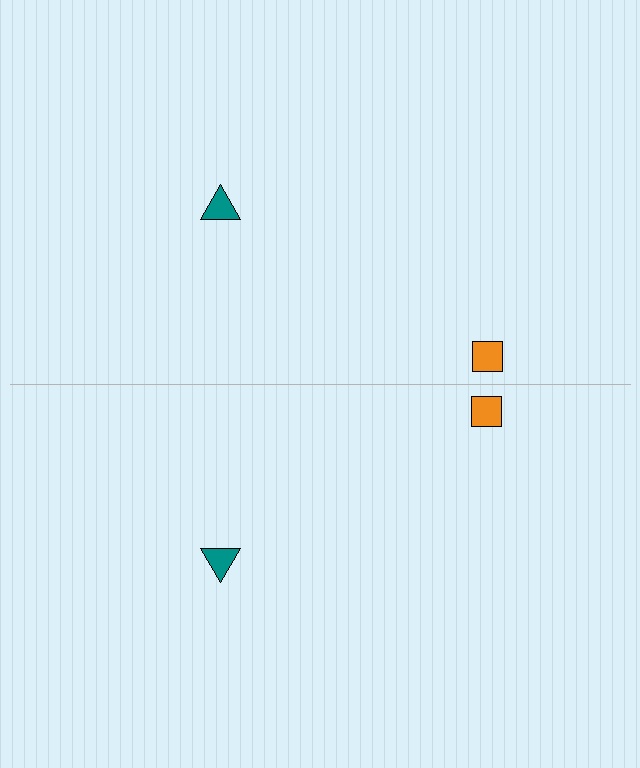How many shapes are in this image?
There are 4 shapes in this image.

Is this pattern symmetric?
Yes, this pattern has bilateral (reflection) symmetry.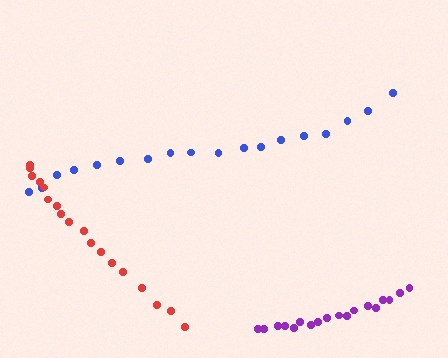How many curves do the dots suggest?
There are 3 distinct paths.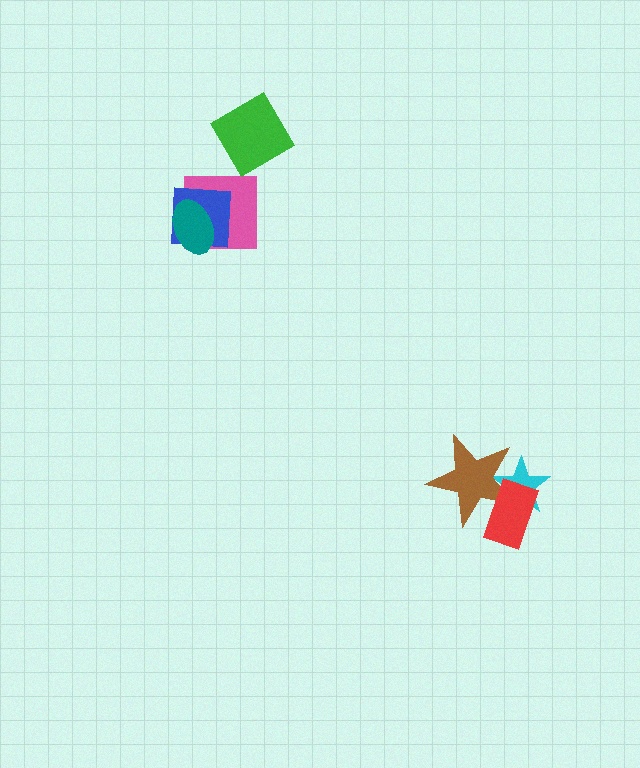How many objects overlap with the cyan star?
2 objects overlap with the cyan star.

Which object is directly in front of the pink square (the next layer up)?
The blue square is directly in front of the pink square.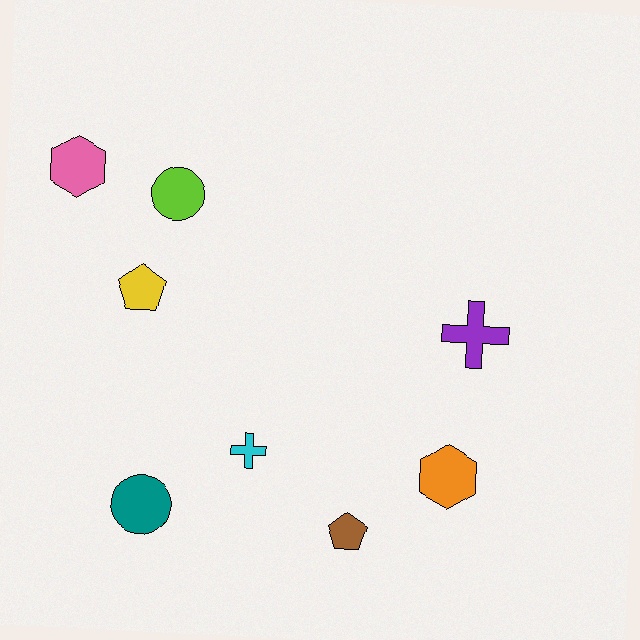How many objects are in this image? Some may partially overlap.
There are 8 objects.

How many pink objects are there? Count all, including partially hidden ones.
There is 1 pink object.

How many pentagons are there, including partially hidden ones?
There are 2 pentagons.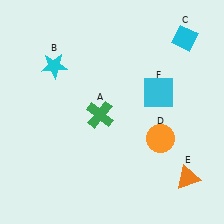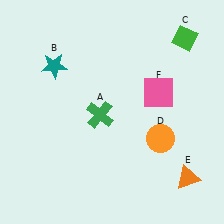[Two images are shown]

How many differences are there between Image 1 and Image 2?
There are 3 differences between the two images.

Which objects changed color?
B changed from cyan to teal. C changed from cyan to green. F changed from cyan to pink.